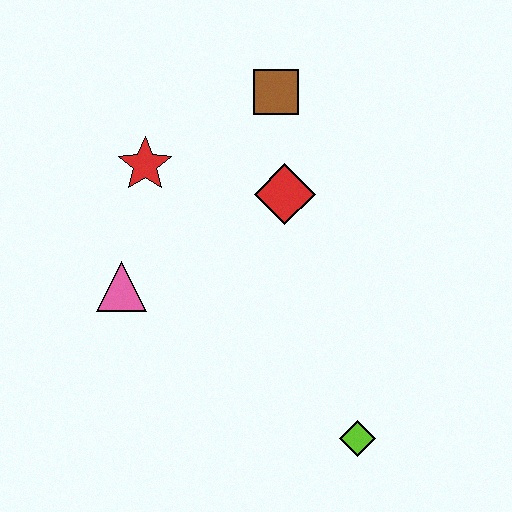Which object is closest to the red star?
The pink triangle is closest to the red star.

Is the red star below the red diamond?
No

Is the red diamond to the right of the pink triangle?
Yes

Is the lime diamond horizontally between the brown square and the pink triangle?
No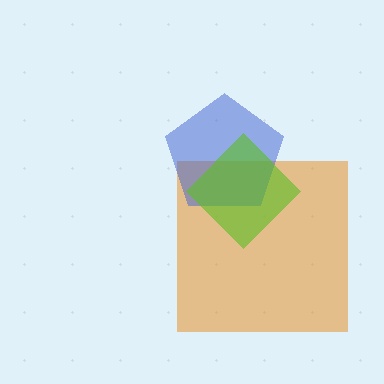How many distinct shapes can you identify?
There are 3 distinct shapes: an orange square, a blue pentagon, a lime diamond.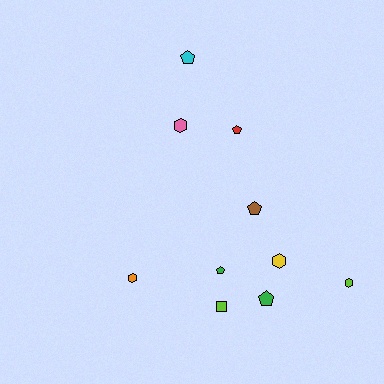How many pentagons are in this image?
There are 5 pentagons.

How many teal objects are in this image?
There are no teal objects.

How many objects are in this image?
There are 10 objects.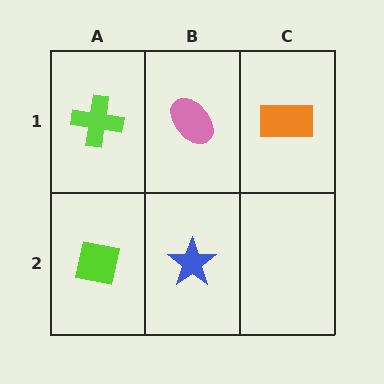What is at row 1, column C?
An orange rectangle.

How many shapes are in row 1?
3 shapes.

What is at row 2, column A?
A lime square.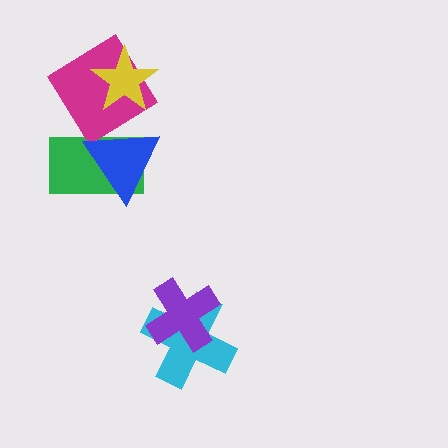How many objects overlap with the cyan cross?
1 object overlaps with the cyan cross.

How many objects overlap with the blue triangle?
2 objects overlap with the blue triangle.